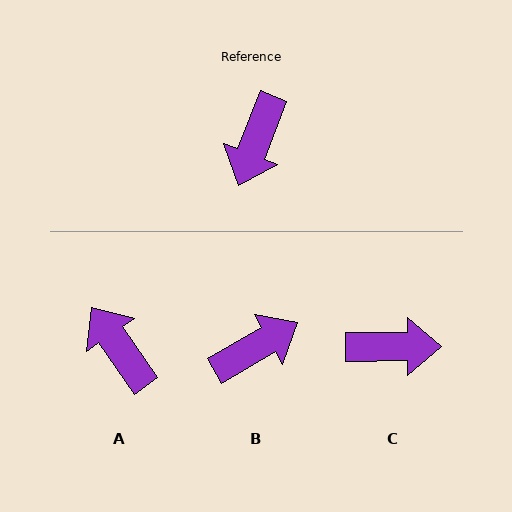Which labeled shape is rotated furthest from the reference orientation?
B, about 141 degrees away.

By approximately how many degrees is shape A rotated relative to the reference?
Approximately 124 degrees clockwise.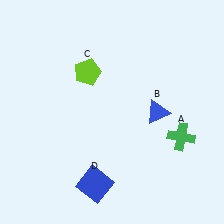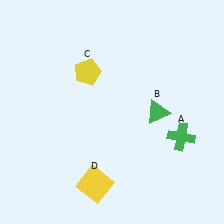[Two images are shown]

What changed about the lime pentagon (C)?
In Image 1, C is lime. In Image 2, it changed to yellow.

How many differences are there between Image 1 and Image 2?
There are 3 differences between the two images.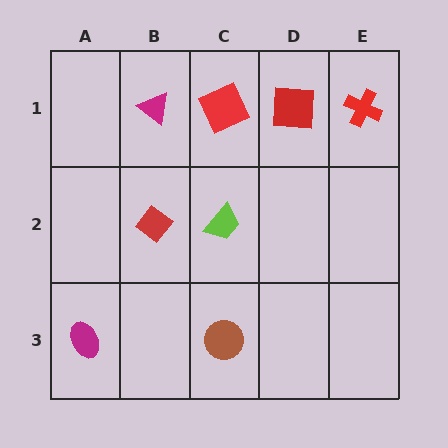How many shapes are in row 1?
4 shapes.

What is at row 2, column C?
A lime trapezoid.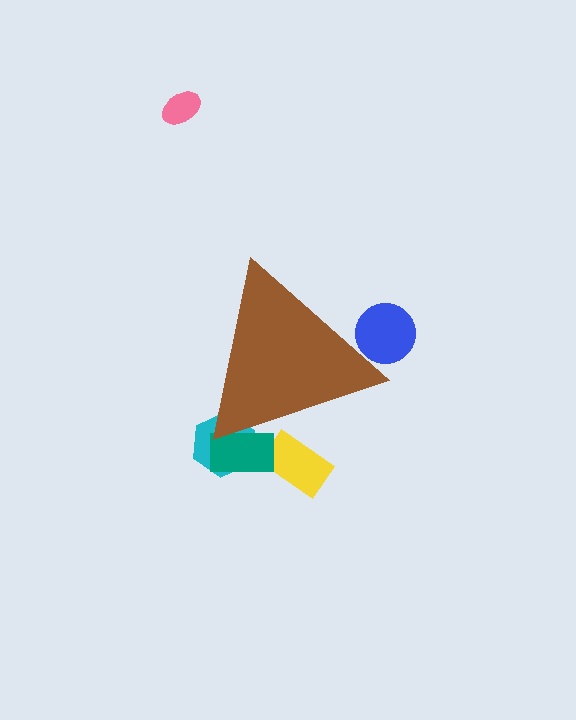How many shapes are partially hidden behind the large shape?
4 shapes are partially hidden.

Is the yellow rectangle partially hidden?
Yes, the yellow rectangle is partially hidden behind the brown triangle.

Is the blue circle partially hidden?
Yes, the blue circle is partially hidden behind the brown triangle.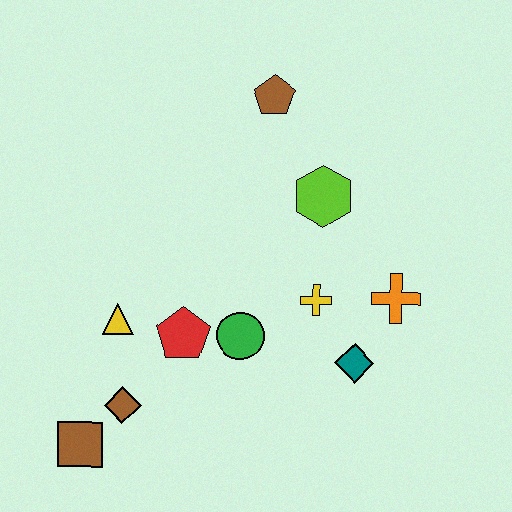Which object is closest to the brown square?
The brown diamond is closest to the brown square.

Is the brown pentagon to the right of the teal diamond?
No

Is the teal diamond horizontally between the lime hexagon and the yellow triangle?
No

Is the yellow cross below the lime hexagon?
Yes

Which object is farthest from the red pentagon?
The brown pentagon is farthest from the red pentagon.